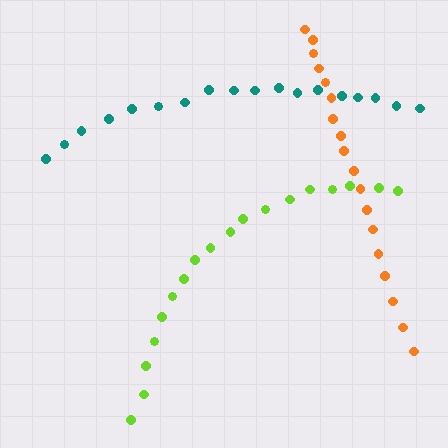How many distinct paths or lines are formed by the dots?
There are 3 distinct paths.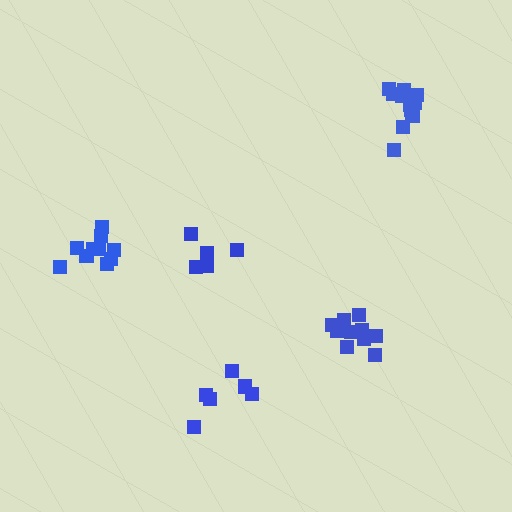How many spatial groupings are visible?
There are 5 spatial groupings.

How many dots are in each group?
Group 1: 11 dots, Group 2: 10 dots, Group 3: 10 dots, Group 4: 5 dots, Group 5: 6 dots (42 total).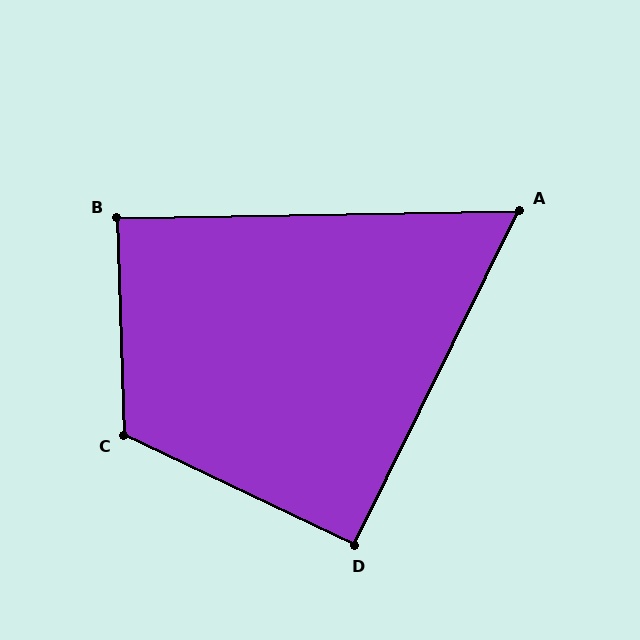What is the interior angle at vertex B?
Approximately 89 degrees (approximately right).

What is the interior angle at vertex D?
Approximately 91 degrees (approximately right).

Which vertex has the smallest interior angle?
A, at approximately 63 degrees.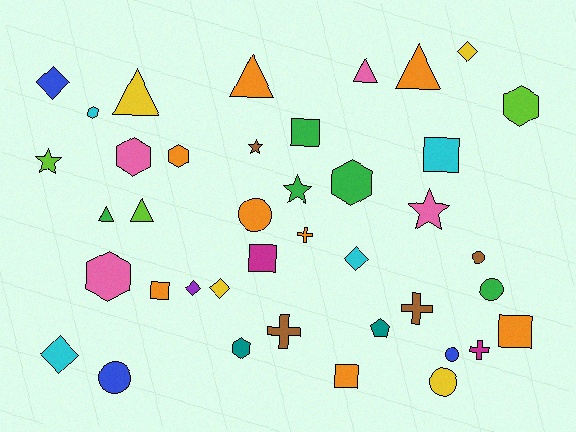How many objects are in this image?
There are 40 objects.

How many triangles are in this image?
There are 6 triangles.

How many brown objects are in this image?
There are 4 brown objects.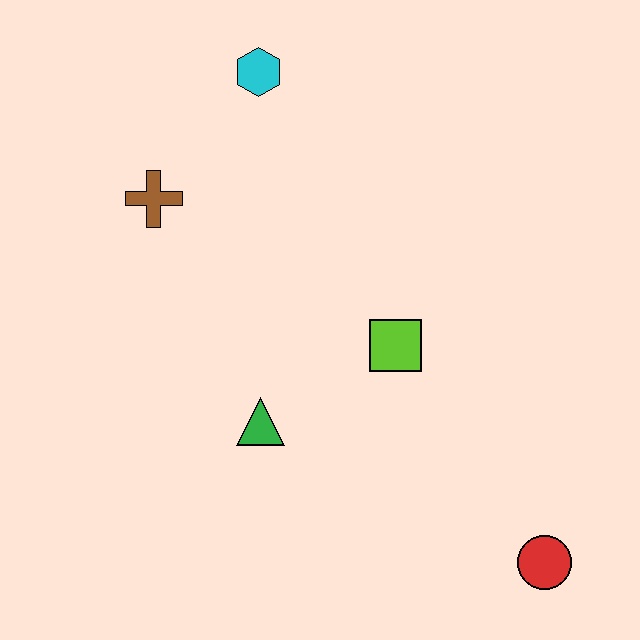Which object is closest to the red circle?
The lime square is closest to the red circle.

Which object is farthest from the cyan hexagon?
The red circle is farthest from the cyan hexagon.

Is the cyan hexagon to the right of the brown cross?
Yes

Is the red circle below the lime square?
Yes